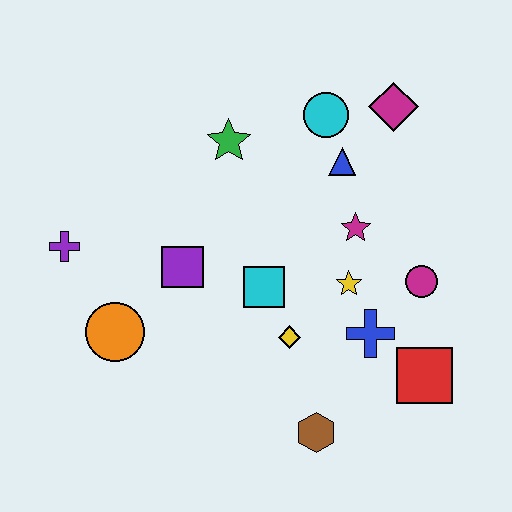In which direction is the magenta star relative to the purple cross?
The magenta star is to the right of the purple cross.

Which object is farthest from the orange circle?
The magenta diamond is farthest from the orange circle.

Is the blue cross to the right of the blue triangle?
Yes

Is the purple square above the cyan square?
Yes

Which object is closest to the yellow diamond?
The cyan square is closest to the yellow diamond.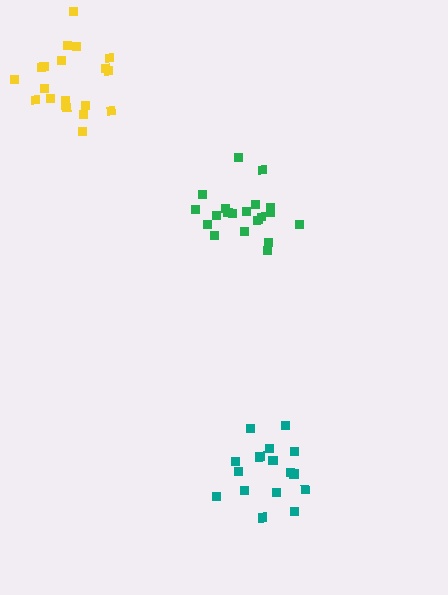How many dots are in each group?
Group 1: 16 dots, Group 2: 20 dots, Group 3: 19 dots (55 total).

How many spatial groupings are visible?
There are 3 spatial groupings.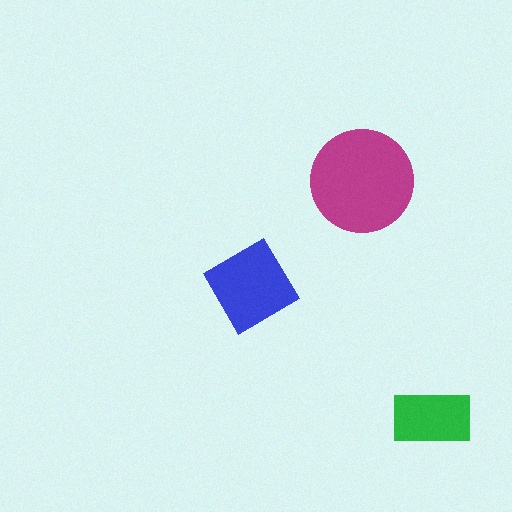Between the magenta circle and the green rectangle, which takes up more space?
The magenta circle.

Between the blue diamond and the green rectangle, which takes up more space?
The blue diamond.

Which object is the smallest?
The green rectangle.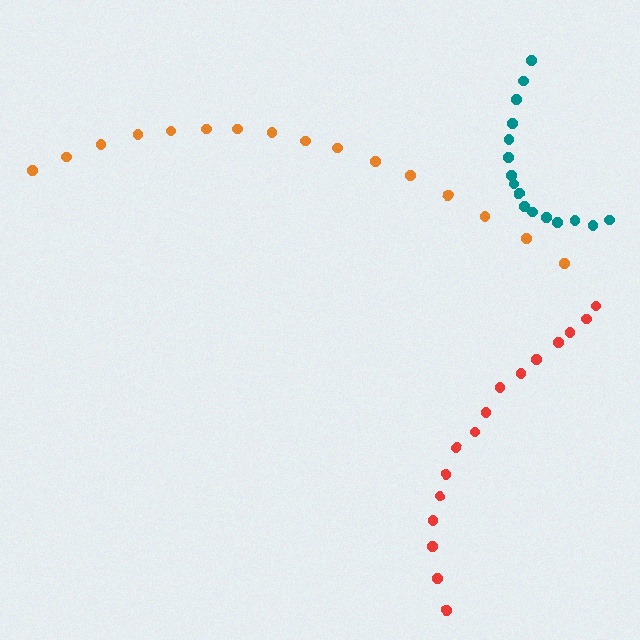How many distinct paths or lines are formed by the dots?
There are 3 distinct paths.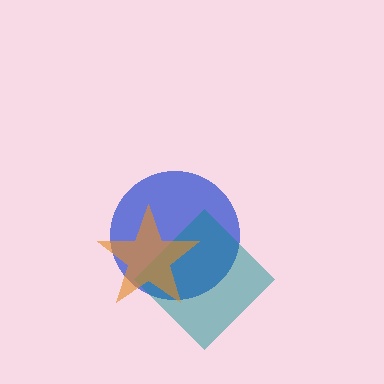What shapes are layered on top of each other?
The layered shapes are: a blue circle, a teal diamond, an orange star.